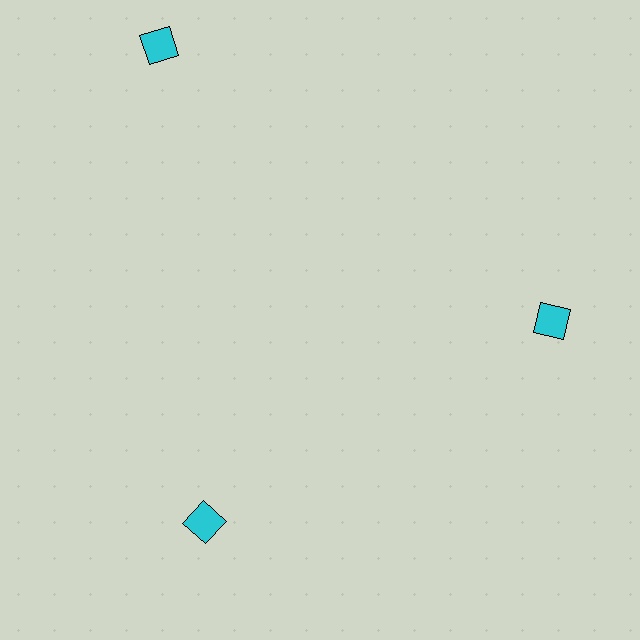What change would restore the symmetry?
The symmetry would be restored by moving it inward, back onto the ring so that all 3 squares sit at equal angles and equal distance from the center.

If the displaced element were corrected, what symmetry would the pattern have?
It would have 3-fold rotational symmetry — the pattern would map onto itself every 120 degrees.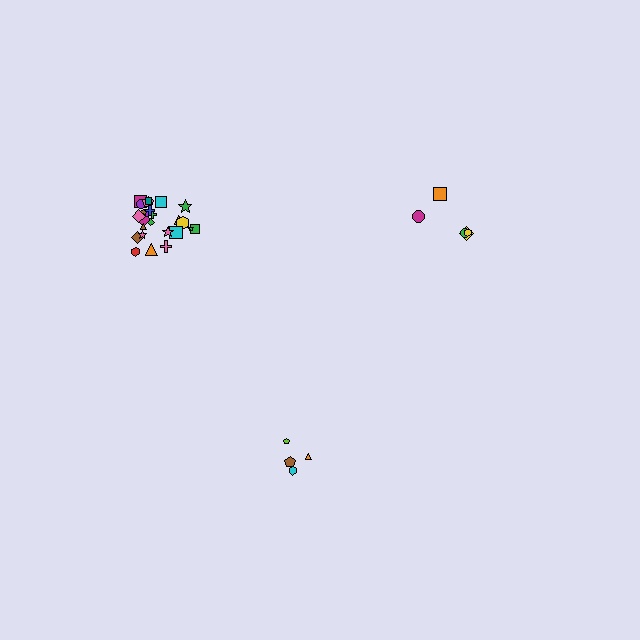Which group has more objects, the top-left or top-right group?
The top-left group.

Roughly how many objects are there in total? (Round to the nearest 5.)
Roughly 35 objects in total.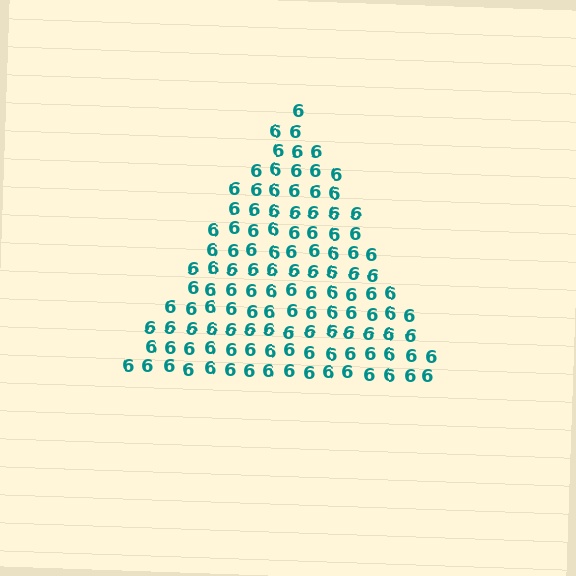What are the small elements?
The small elements are digit 6's.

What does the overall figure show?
The overall figure shows a triangle.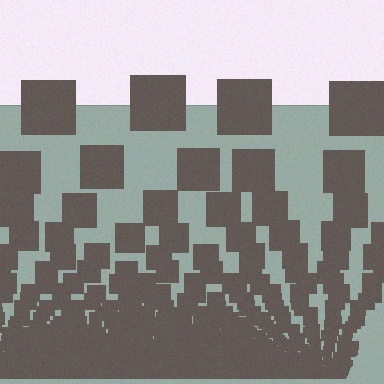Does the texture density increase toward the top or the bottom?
Density increases toward the bottom.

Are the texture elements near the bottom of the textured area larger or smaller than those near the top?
Smaller. The gradient is inverted — elements near the bottom are smaller and denser.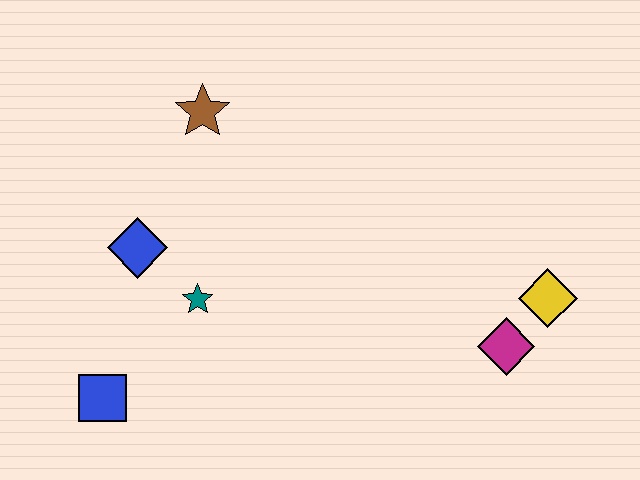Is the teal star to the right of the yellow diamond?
No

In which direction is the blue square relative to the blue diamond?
The blue square is below the blue diamond.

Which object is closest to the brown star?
The blue diamond is closest to the brown star.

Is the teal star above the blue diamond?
No